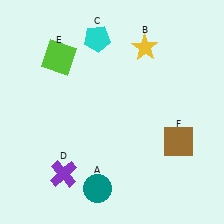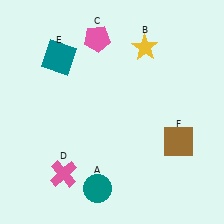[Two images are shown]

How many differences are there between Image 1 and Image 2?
There are 3 differences between the two images.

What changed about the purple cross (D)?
In Image 1, D is purple. In Image 2, it changed to pink.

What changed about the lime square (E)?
In Image 1, E is lime. In Image 2, it changed to teal.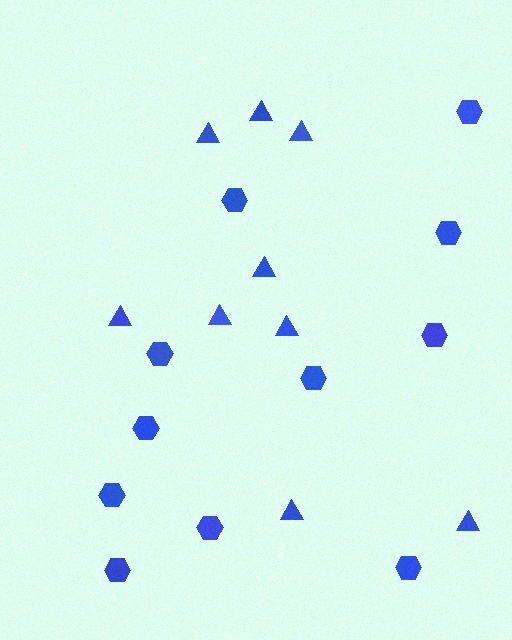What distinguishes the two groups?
There are 2 groups: one group of hexagons (11) and one group of triangles (9).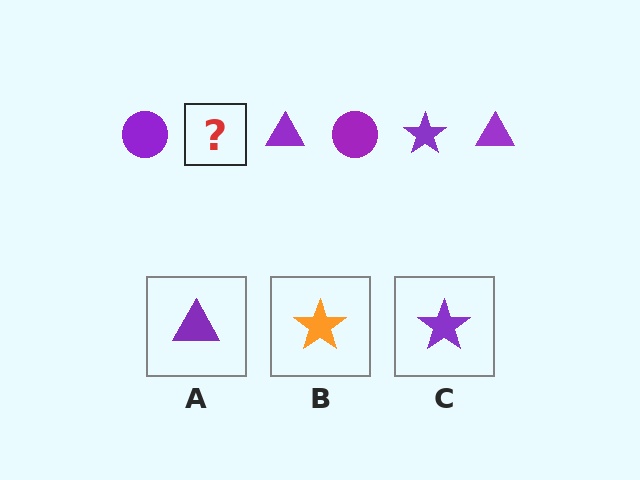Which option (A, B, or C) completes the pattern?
C.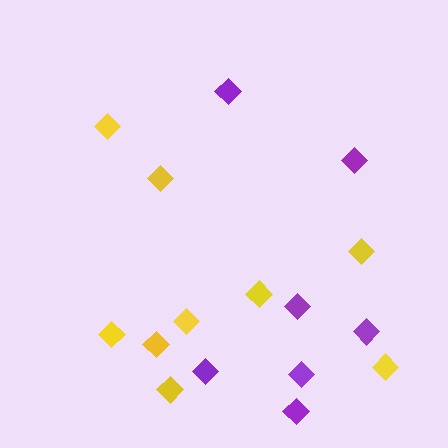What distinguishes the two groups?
There are 2 groups: one group of yellow diamonds (9) and one group of purple diamonds (7).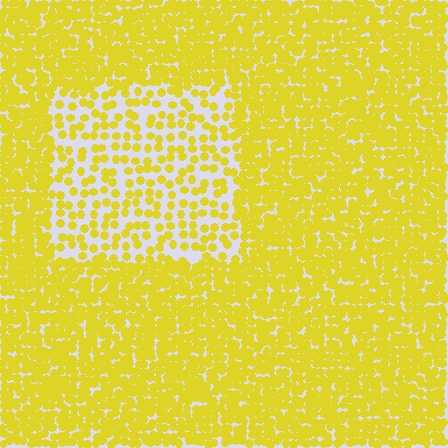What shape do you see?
I see a rectangle.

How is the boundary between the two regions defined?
The boundary is defined by a change in element density (approximately 2.4x ratio). All elements are the same color, size, and shape.